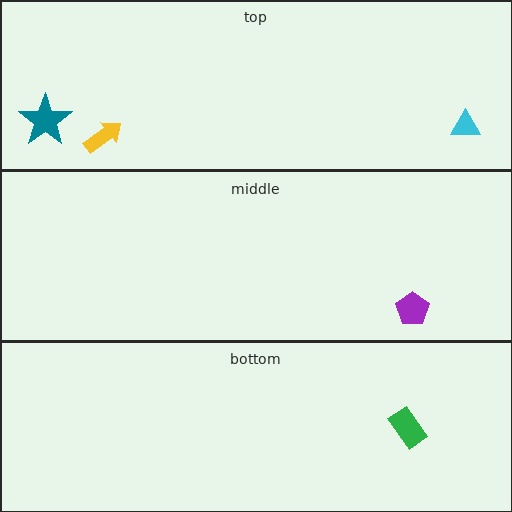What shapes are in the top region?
The cyan triangle, the yellow arrow, the teal star.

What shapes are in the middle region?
The purple pentagon.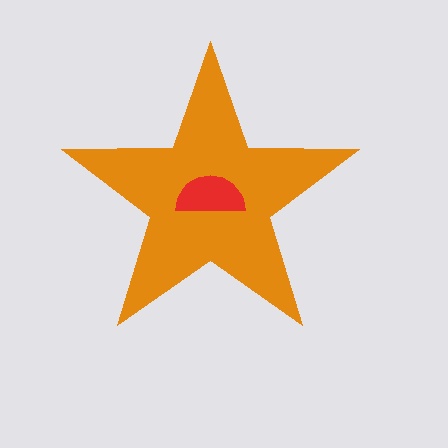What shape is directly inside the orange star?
The red semicircle.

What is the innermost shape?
The red semicircle.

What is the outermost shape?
The orange star.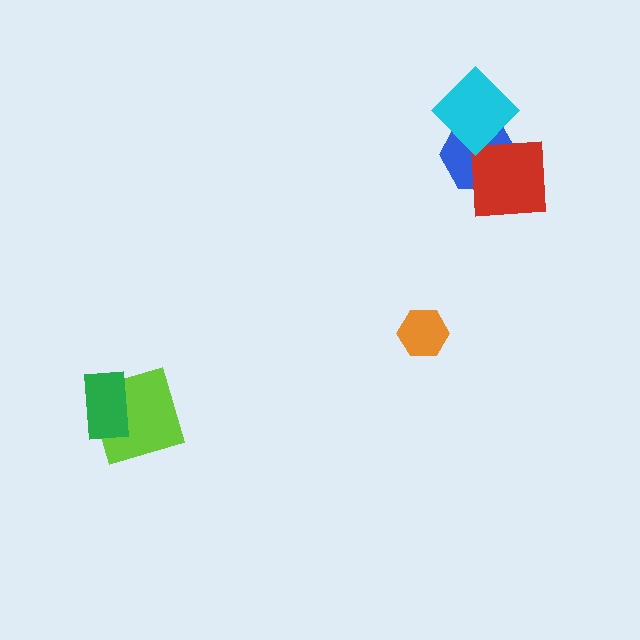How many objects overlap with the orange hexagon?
0 objects overlap with the orange hexagon.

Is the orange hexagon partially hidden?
No, no other shape covers it.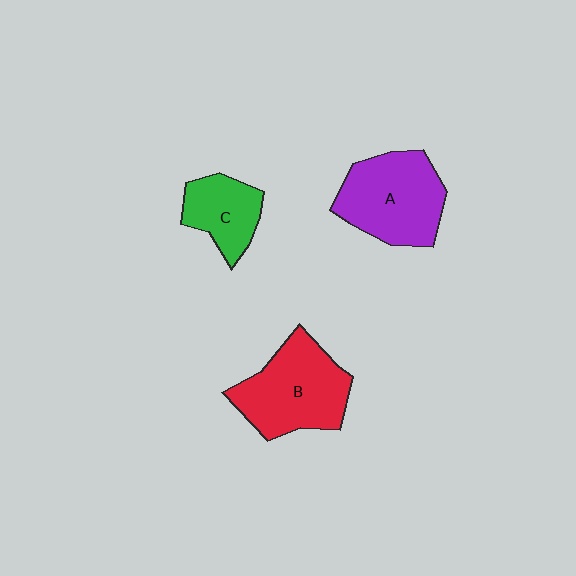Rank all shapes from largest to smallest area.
From largest to smallest: B (red), A (purple), C (green).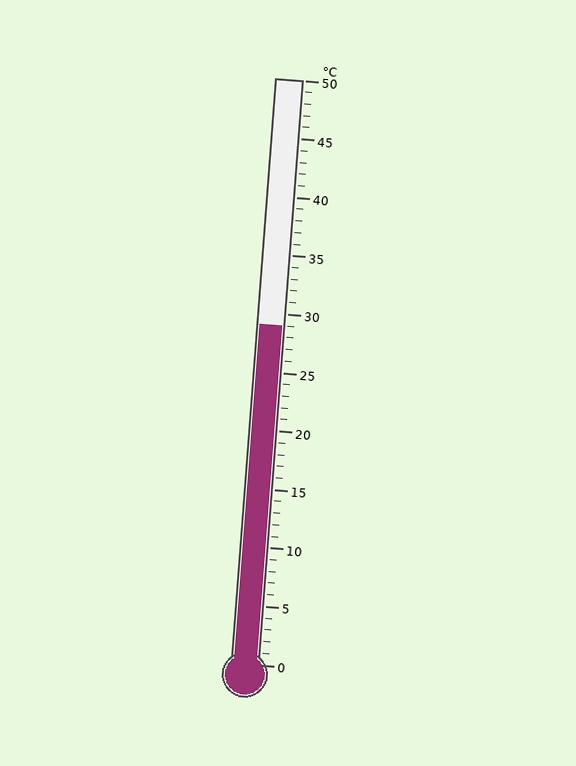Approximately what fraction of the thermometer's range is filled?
The thermometer is filled to approximately 60% of its range.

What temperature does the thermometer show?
The thermometer shows approximately 29°C.